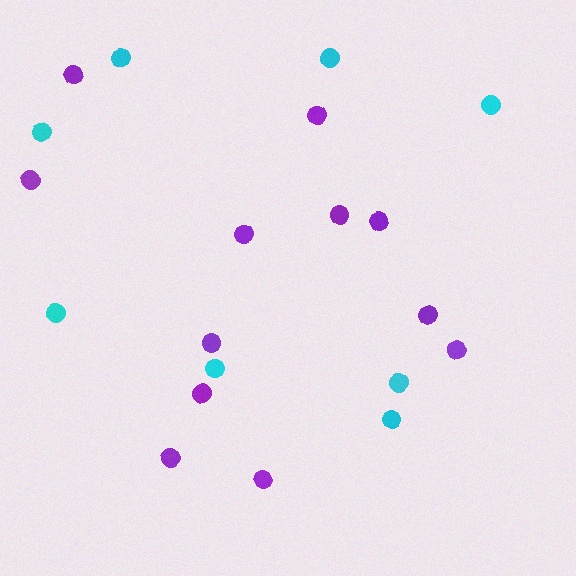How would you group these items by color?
There are 2 groups: one group of cyan circles (8) and one group of purple circles (12).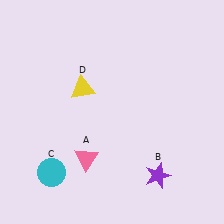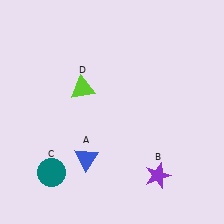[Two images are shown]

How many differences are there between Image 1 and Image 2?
There are 3 differences between the two images.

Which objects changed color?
A changed from pink to blue. C changed from cyan to teal. D changed from yellow to lime.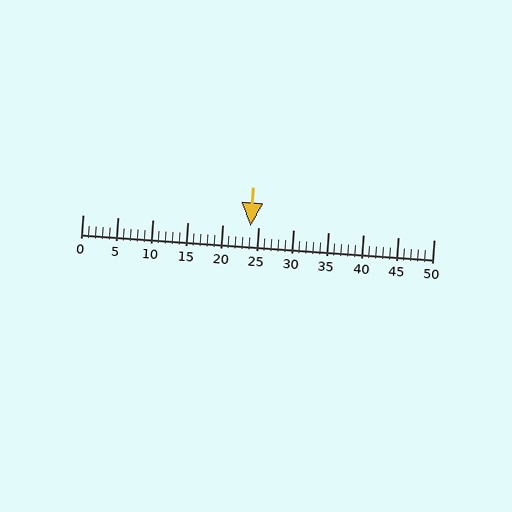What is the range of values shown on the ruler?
The ruler shows values from 0 to 50.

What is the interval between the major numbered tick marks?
The major tick marks are spaced 5 units apart.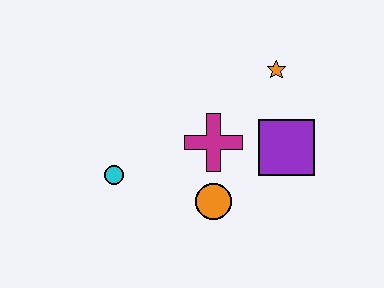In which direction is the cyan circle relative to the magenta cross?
The cyan circle is to the left of the magenta cross.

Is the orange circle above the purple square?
No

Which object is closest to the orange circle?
The magenta cross is closest to the orange circle.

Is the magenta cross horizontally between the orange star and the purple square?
No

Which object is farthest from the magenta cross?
The cyan circle is farthest from the magenta cross.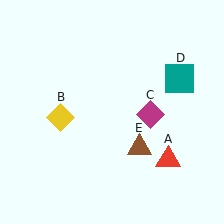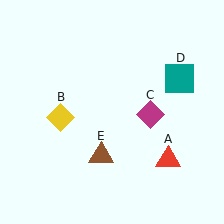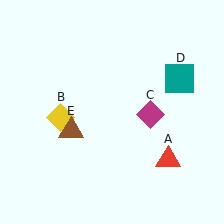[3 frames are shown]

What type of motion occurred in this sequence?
The brown triangle (object E) rotated clockwise around the center of the scene.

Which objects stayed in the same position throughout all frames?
Red triangle (object A) and yellow diamond (object B) and magenta diamond (object C) and teal square (object D) remained stationary.